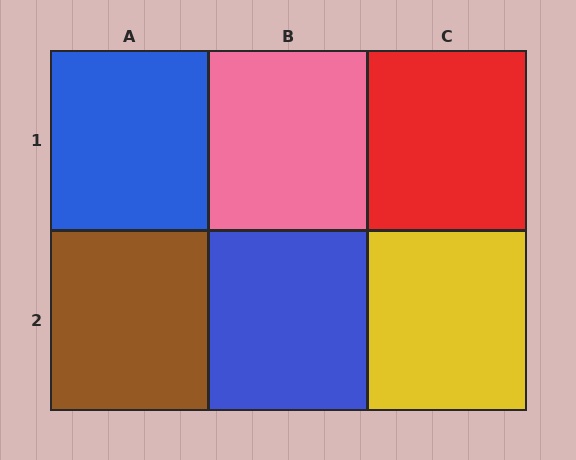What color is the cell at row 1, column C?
Red.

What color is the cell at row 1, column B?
Pink.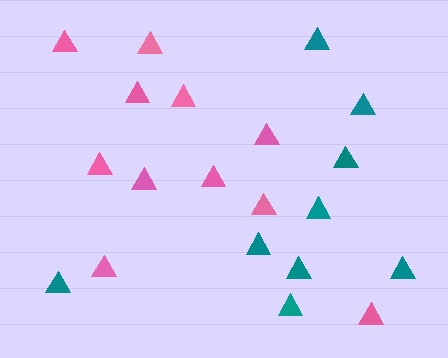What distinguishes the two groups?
There are 2 groups: one group of pink triangles (11) and one group of teal triangles (9).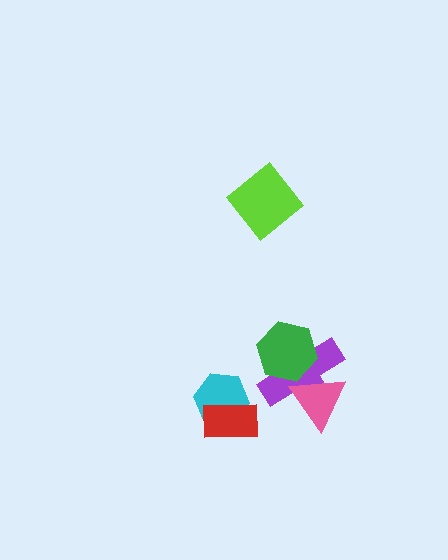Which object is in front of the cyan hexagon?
The red rectangle is in front of the cyan hexagon.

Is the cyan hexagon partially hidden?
Yes, it is partially covered by another shape.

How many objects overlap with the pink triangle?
1 object overlaps with the pink triangle.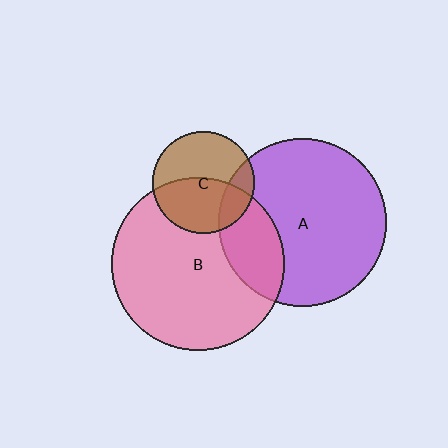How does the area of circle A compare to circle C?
Approximately 2.7 times.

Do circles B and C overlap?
Yes.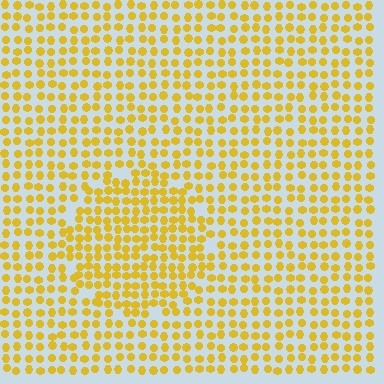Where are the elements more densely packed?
The elements are more densely packed inside the circle boundary.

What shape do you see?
I see a circle.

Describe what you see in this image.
The image contains small yellow elements arranged at two different densities. A circle-shaped region is visible where the elements are more densely packed than the surrounding area.